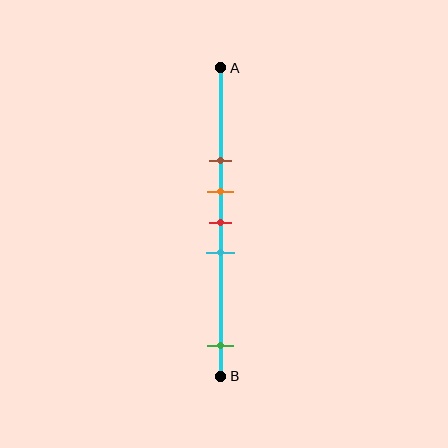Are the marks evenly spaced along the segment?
No, the marks are not evenly spaced.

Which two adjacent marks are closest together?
The orange and red marks are the closest adjacent pair.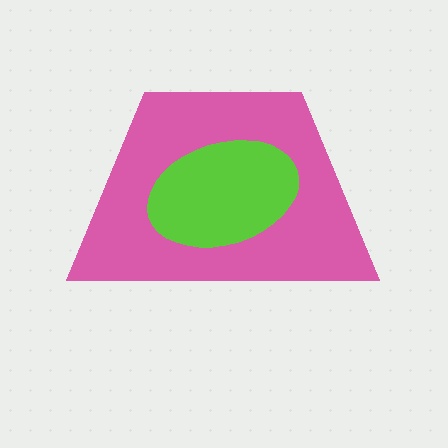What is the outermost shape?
The pink trapezoid.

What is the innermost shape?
The lime ellipse.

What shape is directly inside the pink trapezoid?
The lime ellipse.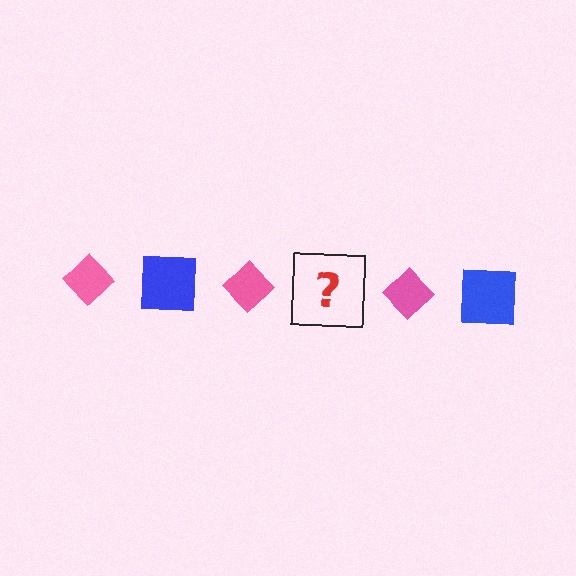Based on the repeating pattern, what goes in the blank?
The blank should be a blue square.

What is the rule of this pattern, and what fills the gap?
The rule is that the pattern alternates between pink diamond and blue square. The gap should be filled with a blue square.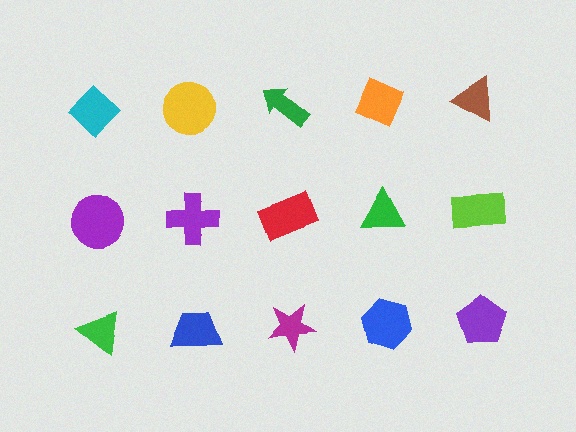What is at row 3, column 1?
A green triangle.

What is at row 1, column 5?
A brown triangle.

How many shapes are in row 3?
5 shapes.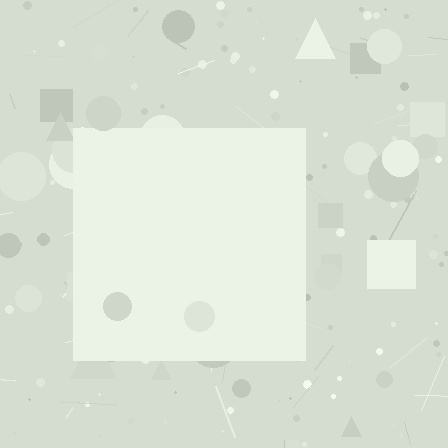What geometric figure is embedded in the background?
A square is embedded in the background.